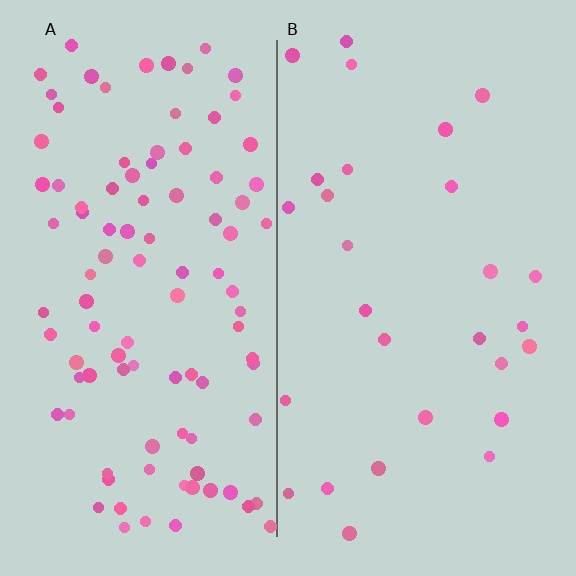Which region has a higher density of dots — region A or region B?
A (the left).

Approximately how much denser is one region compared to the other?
Approximately 3.4× — region A over region B.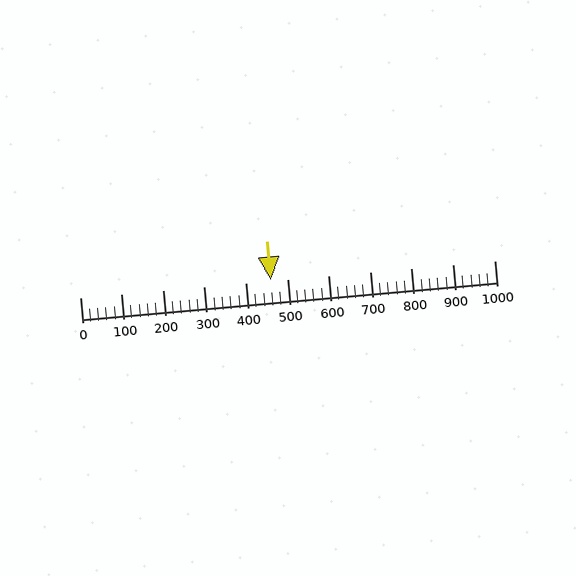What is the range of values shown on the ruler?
The ruler shows values from 0 to 1000.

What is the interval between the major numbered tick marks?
The major tick marks are spaced 100 units apart.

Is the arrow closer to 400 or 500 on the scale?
The arrow is closer to 500.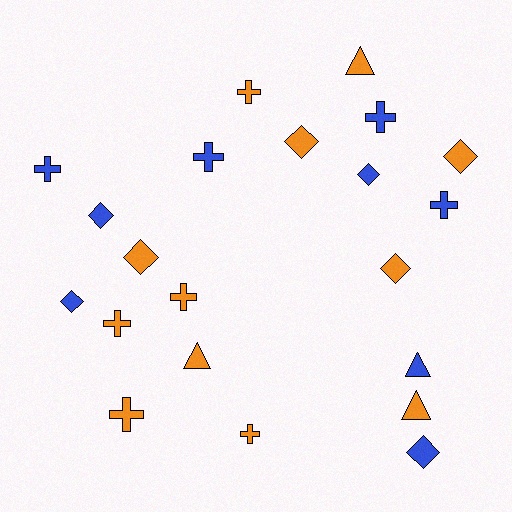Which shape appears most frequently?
Cross, with 9 objects.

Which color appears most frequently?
Orange, with 12 objects.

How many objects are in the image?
There are 21 objects.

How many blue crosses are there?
There are 4 blue crosses.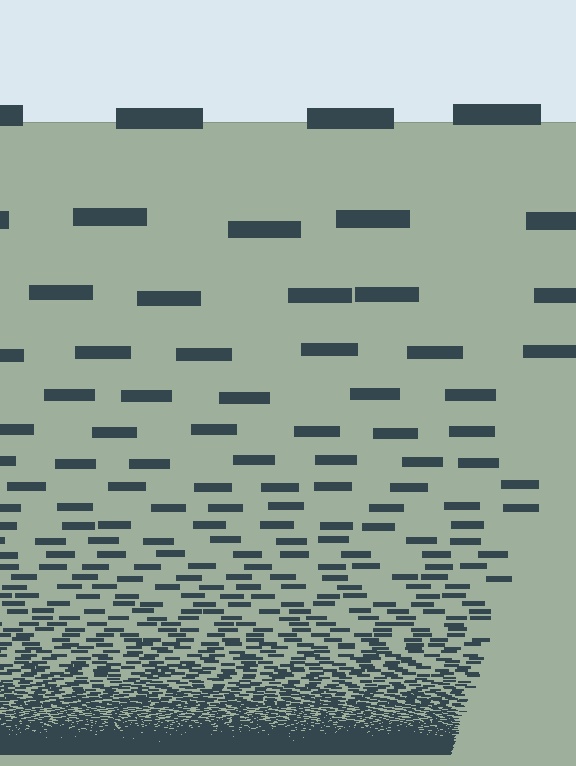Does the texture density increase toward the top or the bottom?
Density increases toward the bottom.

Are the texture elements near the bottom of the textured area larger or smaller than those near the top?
Smaller. The gradient is inverted — elements near the bottom are smaller and denser.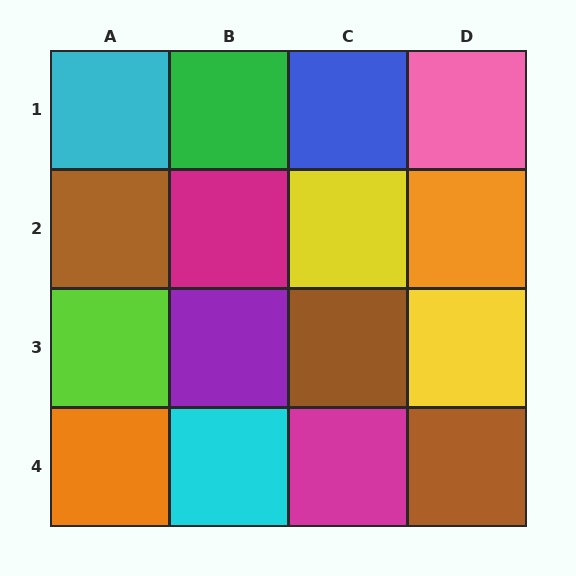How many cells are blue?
1 cell is blue.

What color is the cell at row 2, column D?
Orange.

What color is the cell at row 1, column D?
Pink.